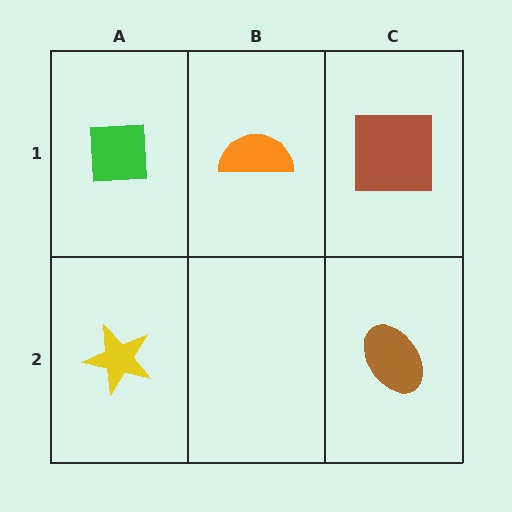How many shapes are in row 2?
2 shapes.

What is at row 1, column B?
An orange semicircle.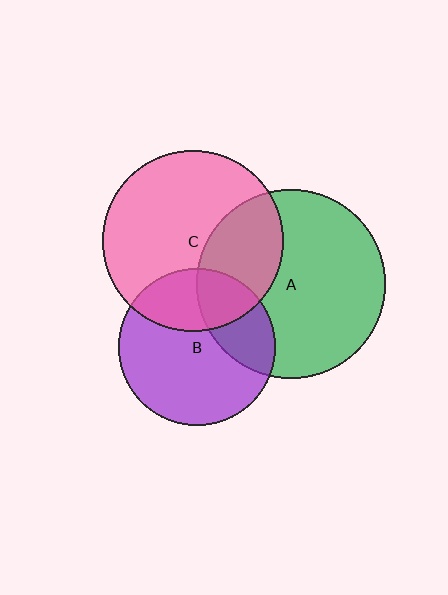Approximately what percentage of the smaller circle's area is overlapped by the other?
Approximately 30%.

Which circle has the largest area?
Circle A (green).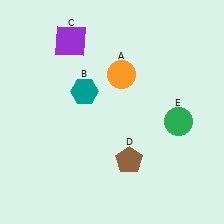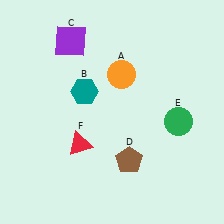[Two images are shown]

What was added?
A red triangle (F) was added in Image 2.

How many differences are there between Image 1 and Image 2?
There is 1 difference between the two images.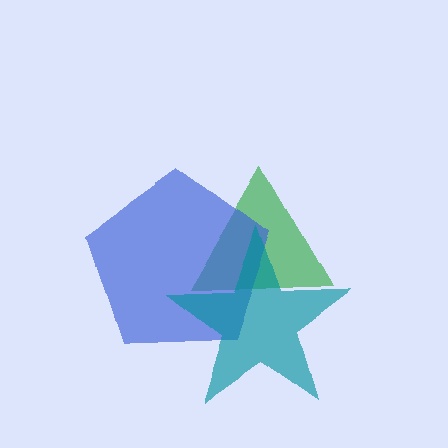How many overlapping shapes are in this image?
There are 3 overlapping shapes in the image.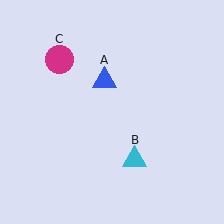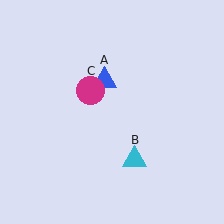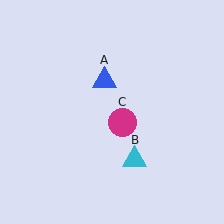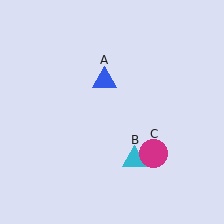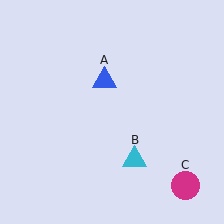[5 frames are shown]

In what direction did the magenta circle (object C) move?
The magenta circle (object C) moved down and to the right.